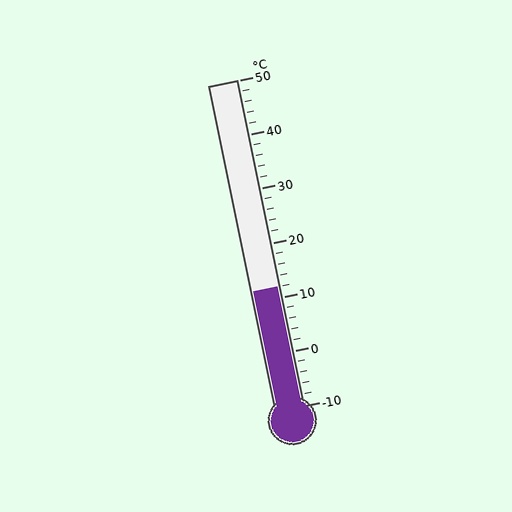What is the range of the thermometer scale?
The thermometer scale ranges from -10°C to 50°C.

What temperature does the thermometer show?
The thermometer shows approximately 12°C.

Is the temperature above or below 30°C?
The temperature is below 30°C.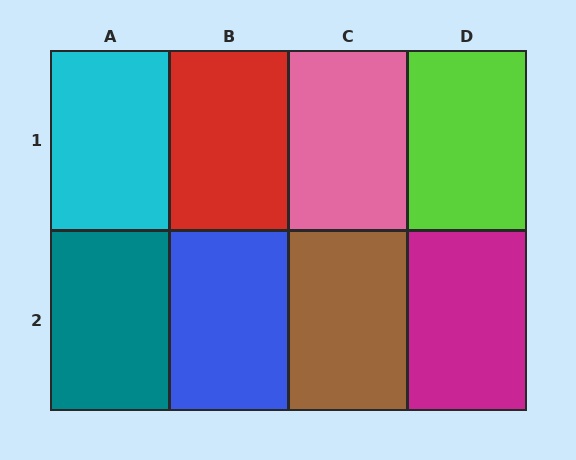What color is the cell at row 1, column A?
Cyan.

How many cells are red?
1 cell is red.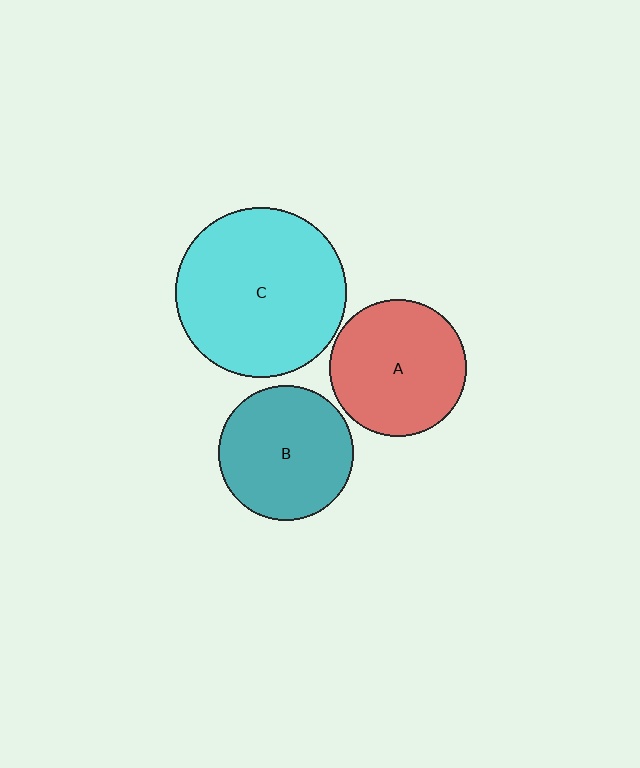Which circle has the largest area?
Circle C (cyan).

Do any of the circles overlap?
No, none of the circles overlap.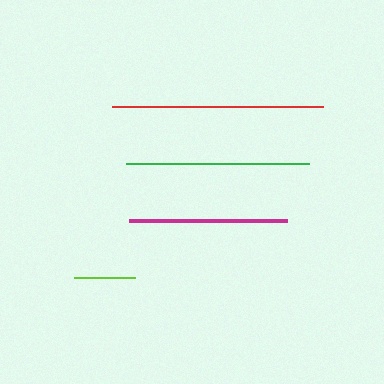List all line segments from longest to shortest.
From longest to shortest: red, green, magenta, lime.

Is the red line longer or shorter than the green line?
The red line is longer than the green line.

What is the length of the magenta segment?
The magenta segment is approximately 158 pixels long.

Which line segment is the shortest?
The lime line is the shortest at approximately 61 pixels.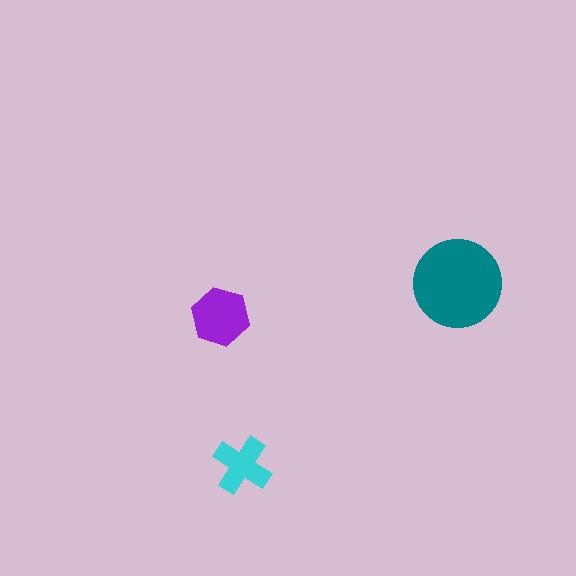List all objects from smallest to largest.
The cyan cross, the purple hexagon, the teal circle.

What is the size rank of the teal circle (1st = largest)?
1st.